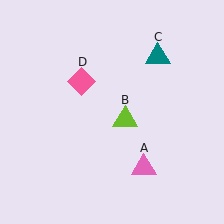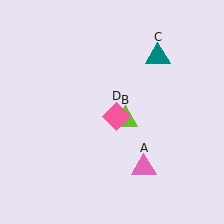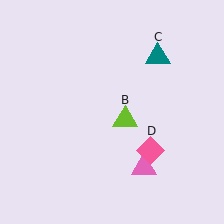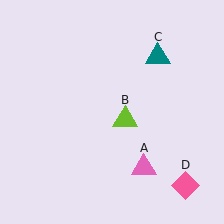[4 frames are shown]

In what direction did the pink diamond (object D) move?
The pink diamond (object D) moved down and to the right.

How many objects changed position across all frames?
1 object changed position: pink diamond (object D).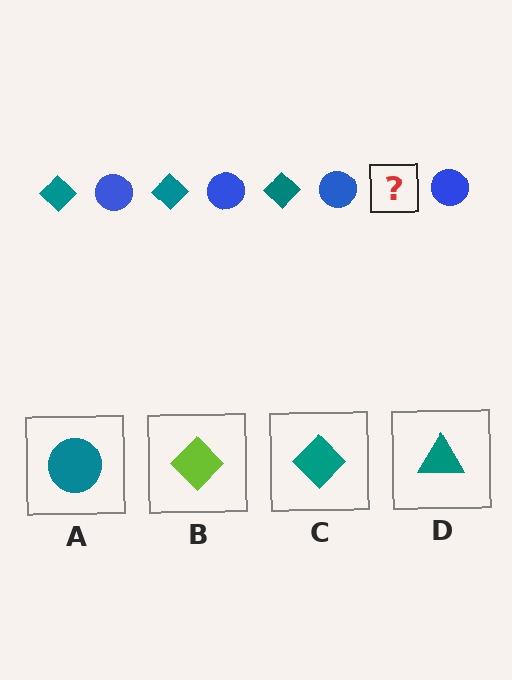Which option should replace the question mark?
Option C.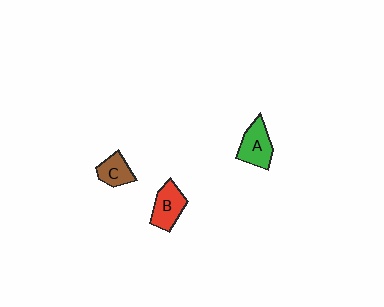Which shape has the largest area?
Shape A (green).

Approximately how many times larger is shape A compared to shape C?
Approximately 1.4 times.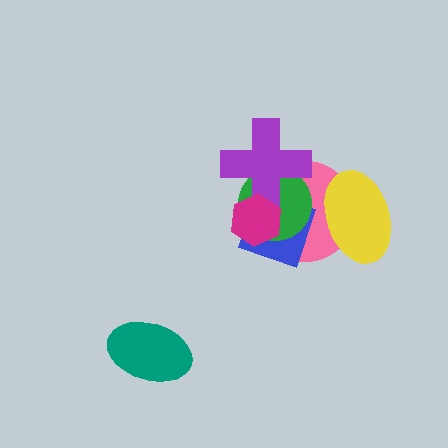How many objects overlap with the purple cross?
4 objects overlap with the purple cross.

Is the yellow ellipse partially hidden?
No, no other shape covers it.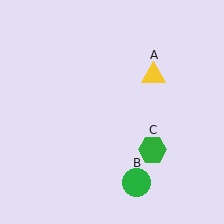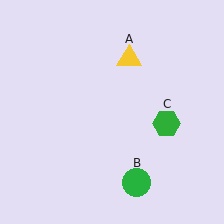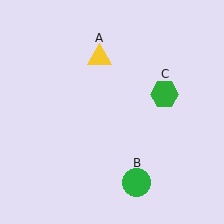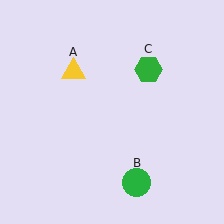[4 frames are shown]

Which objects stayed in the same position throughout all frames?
Green circle (object B) remained stationary.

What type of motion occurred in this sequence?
The yellow triangle (object A), green hexagon (object C) rotated counterclockwise around the center of the scene.